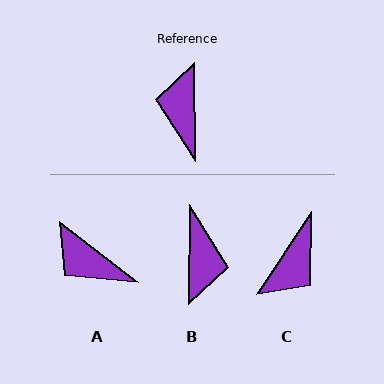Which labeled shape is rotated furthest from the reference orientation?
B, about 179 degrees away.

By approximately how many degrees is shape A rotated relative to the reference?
Approximately 52 degrees counter-clockwise.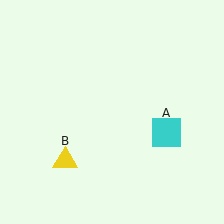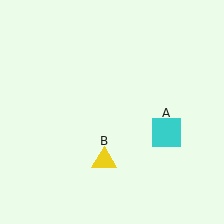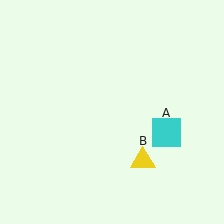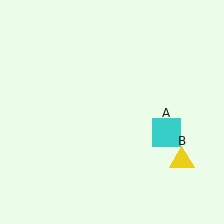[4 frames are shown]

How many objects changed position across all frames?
1 object changed position: yellow triangle (object B).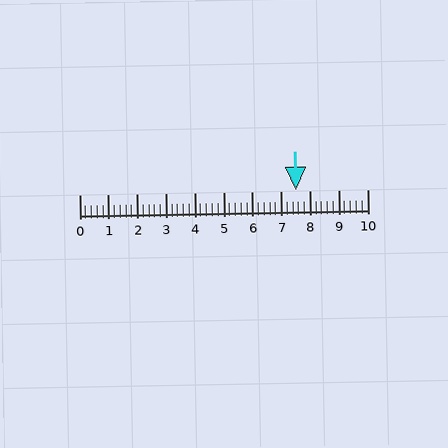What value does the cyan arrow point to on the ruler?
The cyan arrow points to approximately 7.5.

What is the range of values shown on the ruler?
The ruler shows values from 0 to 10.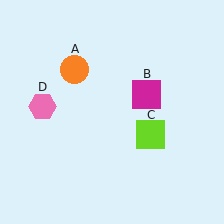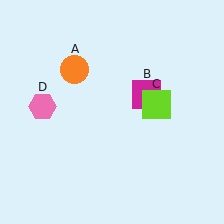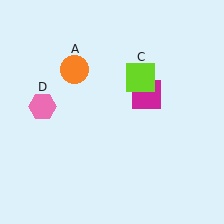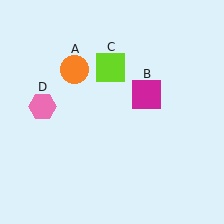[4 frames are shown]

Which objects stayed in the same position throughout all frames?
Orange circle (object A) and magenta square (object B) and pink hexagon (object D) remained stationary.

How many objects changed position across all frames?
1 object changed position: lime square (object C).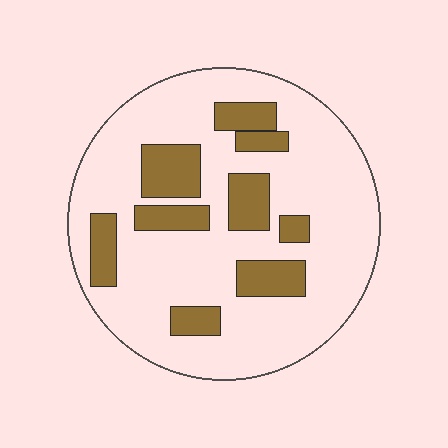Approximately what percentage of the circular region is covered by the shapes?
Approximately 25%.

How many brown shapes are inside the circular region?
9.